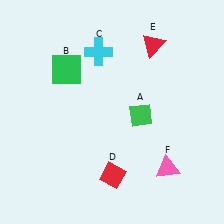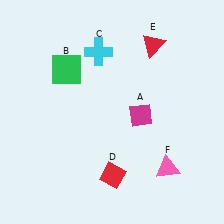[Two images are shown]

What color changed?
The diamond (A) changed from green in Image 1 to magenta in Image 2.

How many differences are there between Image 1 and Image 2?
There is 1 difference between the two images.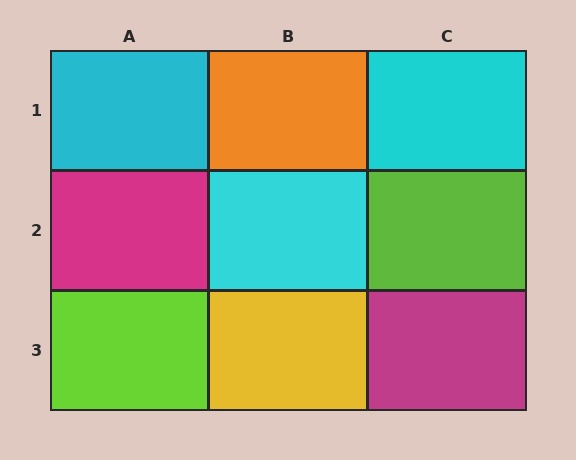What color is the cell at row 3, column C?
Magenta.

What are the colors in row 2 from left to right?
Magenta, cyan, lime.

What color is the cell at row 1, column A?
Cyan.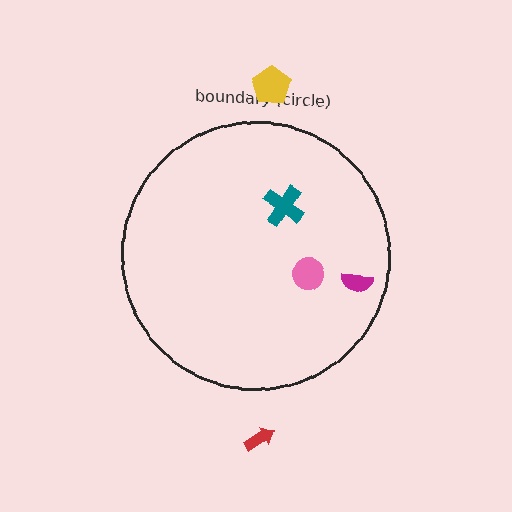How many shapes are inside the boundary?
3 inside, 2 outside.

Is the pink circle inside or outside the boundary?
Inside.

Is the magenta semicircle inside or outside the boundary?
Inside.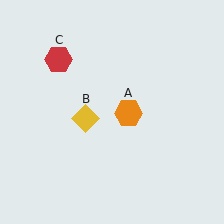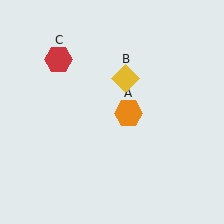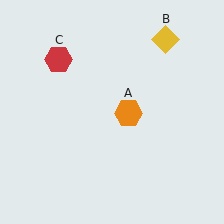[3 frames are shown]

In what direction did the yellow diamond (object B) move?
The yellow diamond (object B) moved up and to the right.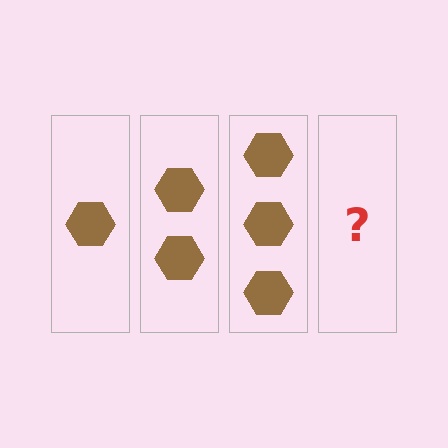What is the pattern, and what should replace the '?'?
The pattern is that each step adds one more hexagon. The '?' should be 4 hexagons.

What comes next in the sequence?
The next element should be 4 hexagons.